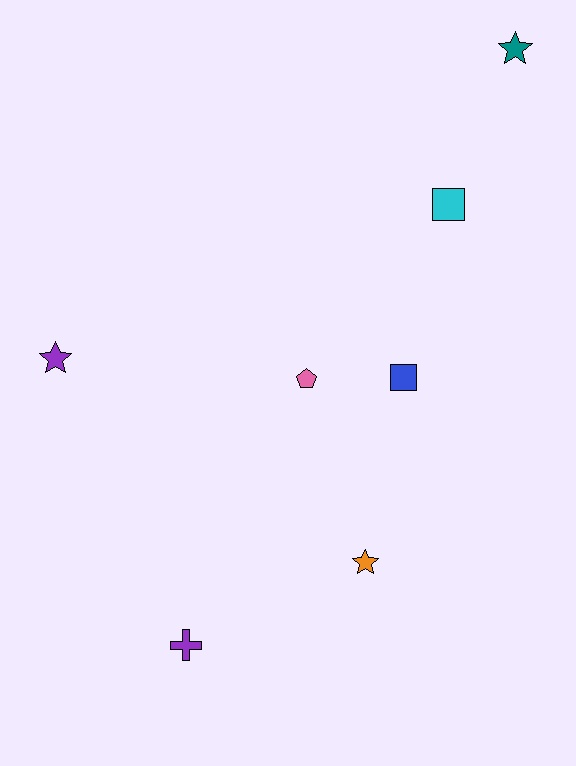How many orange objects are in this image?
There is 1 orange object.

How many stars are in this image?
There are 3 stars.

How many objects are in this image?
There are 7 objects.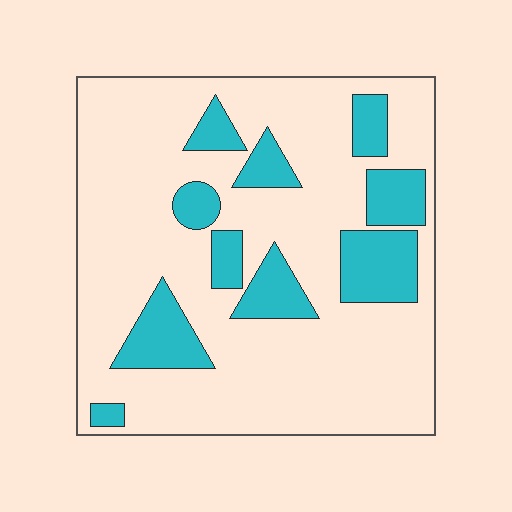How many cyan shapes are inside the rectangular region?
10.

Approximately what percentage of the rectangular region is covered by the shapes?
Approximately 20%.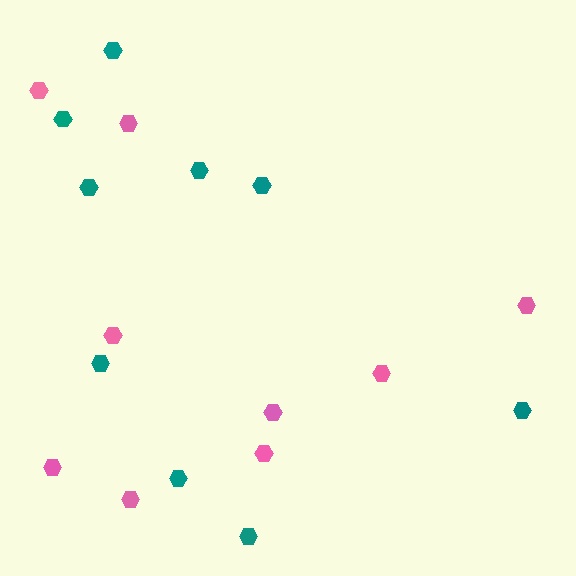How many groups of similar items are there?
There are 2 groups: one group of teal hexagons (9) and one group of pink hexagons (9).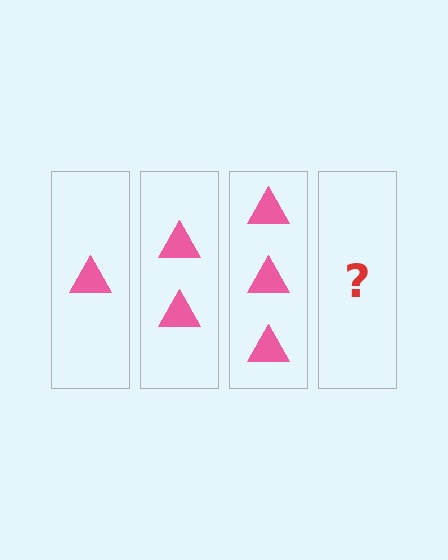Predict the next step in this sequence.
The next step is 4 triangles.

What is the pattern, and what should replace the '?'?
The pattern is that each step adds one more triangle. The '?' should be 4 triangles.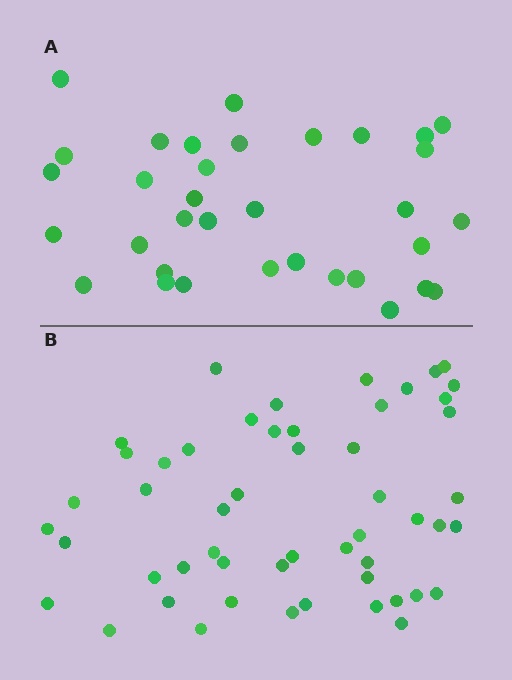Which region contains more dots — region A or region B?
Region B (the bottom region) has more dots.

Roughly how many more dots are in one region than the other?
Region B has approximately 20 more dots than region A.